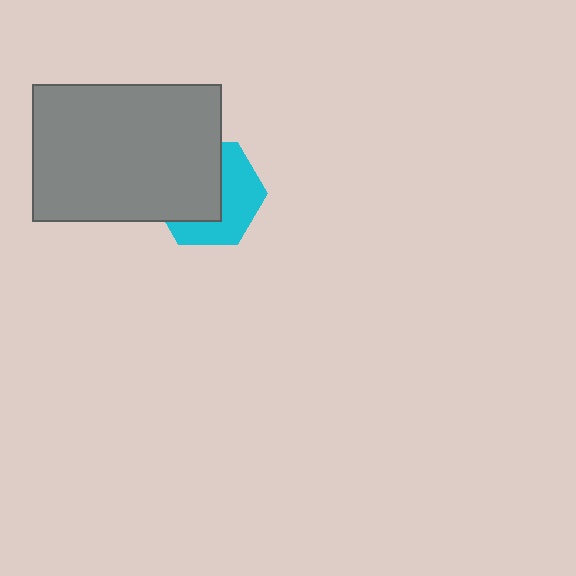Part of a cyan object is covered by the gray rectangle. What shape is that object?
It is a hexagon.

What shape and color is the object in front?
The object in front is a gray rectangle.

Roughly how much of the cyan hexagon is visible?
About half of it is visible (roughly 48%).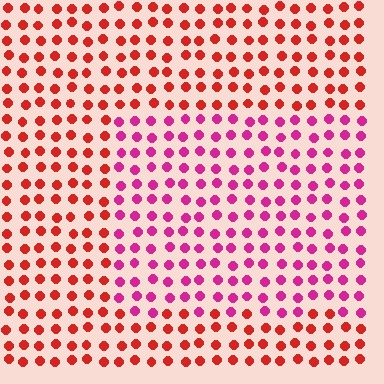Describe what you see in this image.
The image is filled with small red elements in a uniform arrangement. A rectangle-shaped region is visible where the elements are tinted to a slightly different hue, forming a subtle color boundary.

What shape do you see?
I see a rectangle.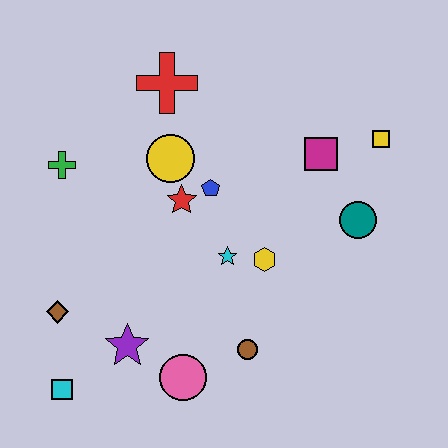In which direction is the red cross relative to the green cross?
The red cross is to the right of the green cross.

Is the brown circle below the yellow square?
Yes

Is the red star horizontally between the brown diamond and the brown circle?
Yes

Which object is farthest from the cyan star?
The cyan square is farthest from the cyan star.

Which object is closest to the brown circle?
The pink circle is closest to the brown circle.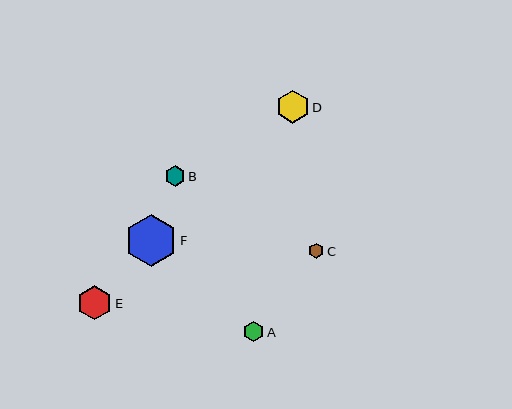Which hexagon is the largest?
Hexagon F is the largest with a size of approximately 52 pixels.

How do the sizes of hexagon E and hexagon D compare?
Hexagon E and hexagon D are approximately the same size.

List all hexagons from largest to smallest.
From largest to smallest: F, E, D, A, B, C.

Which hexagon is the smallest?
Hexagon C is the smallest with a size of approximately 15 pixels.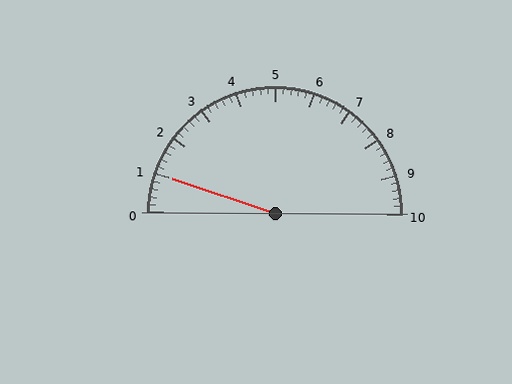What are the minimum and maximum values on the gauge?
The gauge ranges from 0 to 10.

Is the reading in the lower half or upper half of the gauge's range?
The reading is in the lower half of the range (0 to 10).